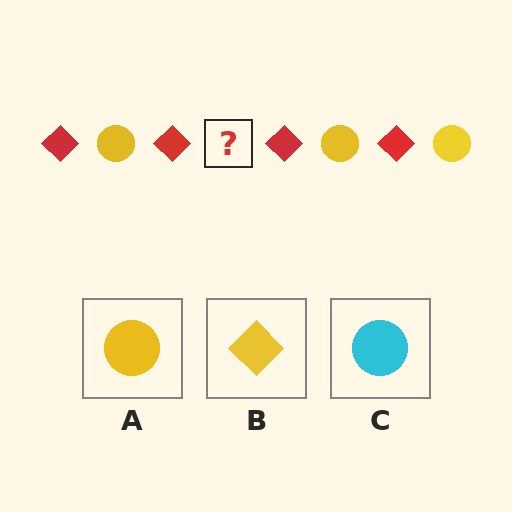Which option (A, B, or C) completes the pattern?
A.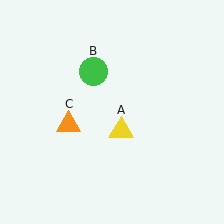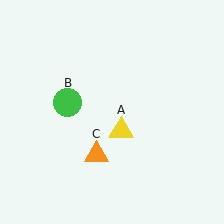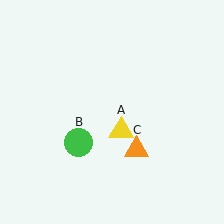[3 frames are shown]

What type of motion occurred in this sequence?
The green circle (object B), orange triangle (object C) rotated counterclockwise around the center of the scene.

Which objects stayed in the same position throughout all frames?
Yellow triangle (object A) remained stationary.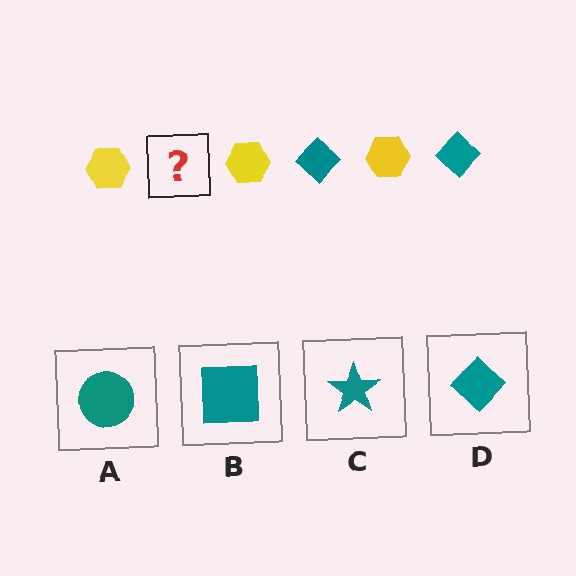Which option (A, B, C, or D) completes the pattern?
D.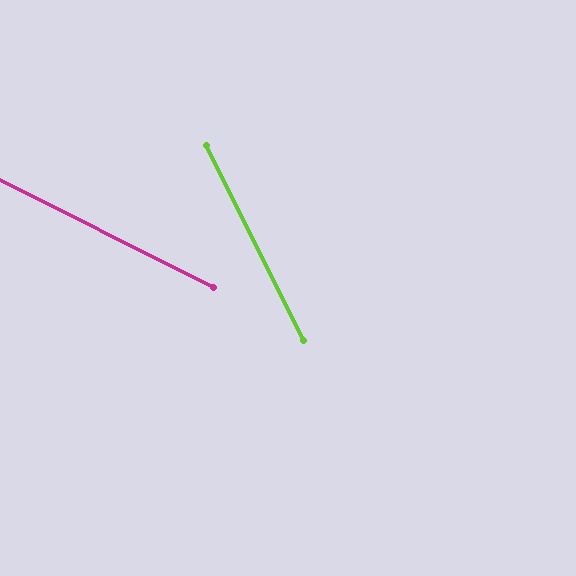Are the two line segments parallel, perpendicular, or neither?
Neither parallel nor perpendicular — they differ by about 37°.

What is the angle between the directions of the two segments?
Approximately 37 degrees.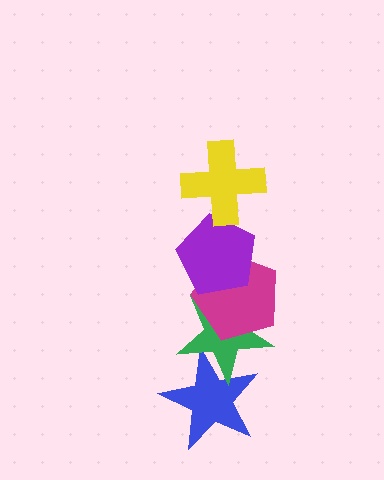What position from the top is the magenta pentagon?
The magenta pentagon is 3rd from the top.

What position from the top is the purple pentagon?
The purple pentagon is 2nd from the top.